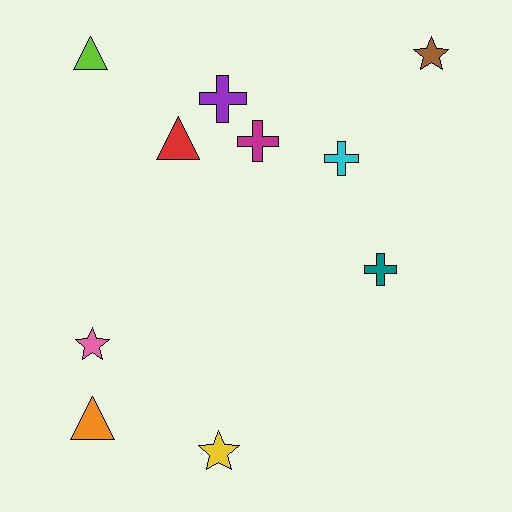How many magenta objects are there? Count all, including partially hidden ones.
There is 1 magenta object.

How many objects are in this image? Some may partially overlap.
There are 10 objects.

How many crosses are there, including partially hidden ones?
There are 4 crosses.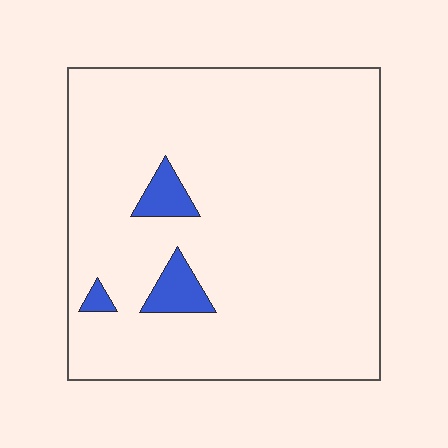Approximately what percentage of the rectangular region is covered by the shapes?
Approximately 5%.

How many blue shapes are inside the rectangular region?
3.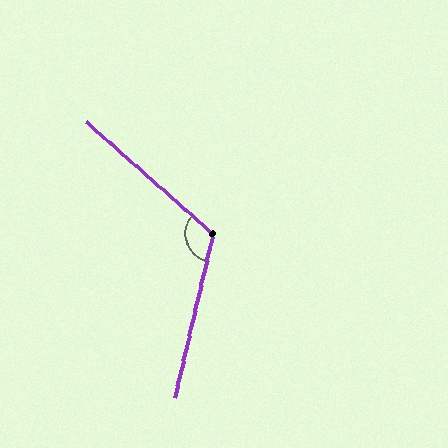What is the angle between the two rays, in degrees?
Approximately 118 degrees.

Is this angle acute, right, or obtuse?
It is obtuse.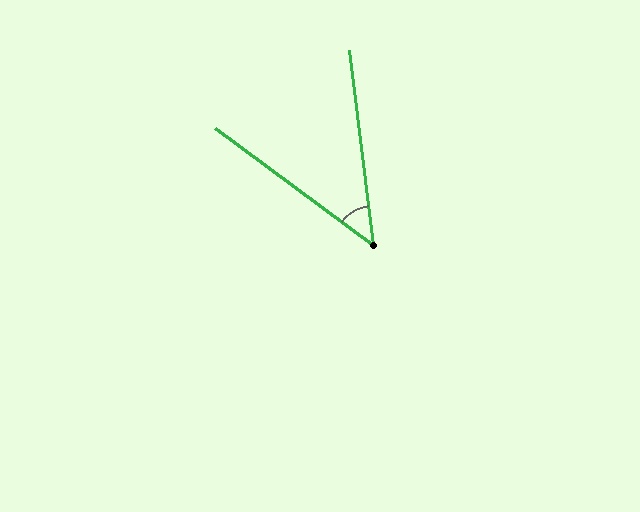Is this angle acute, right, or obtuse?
It is acute.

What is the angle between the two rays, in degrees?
Approximately 46 degrees.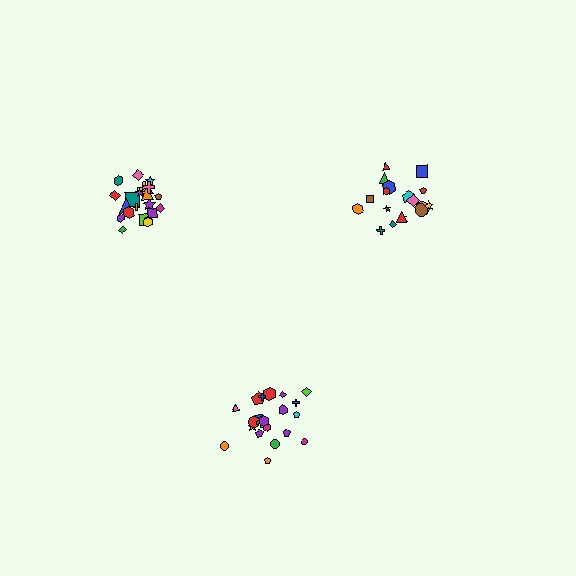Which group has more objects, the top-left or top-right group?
The top-left group.